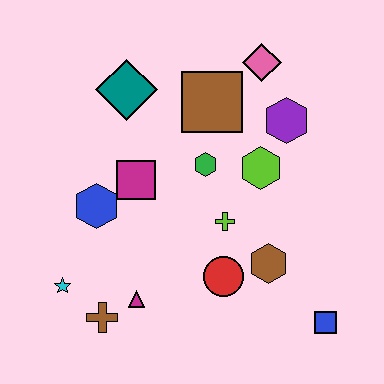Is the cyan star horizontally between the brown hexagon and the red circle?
No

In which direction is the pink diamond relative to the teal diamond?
The pink diamond is to the right of the teal diamond.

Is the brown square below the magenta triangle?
No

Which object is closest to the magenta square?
The blue hexagon is closest to the magenta square.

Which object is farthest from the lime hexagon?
The cyan star is farthest from the lime hexagon.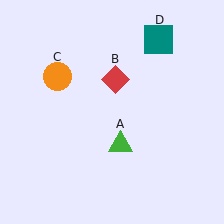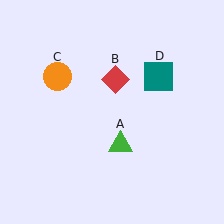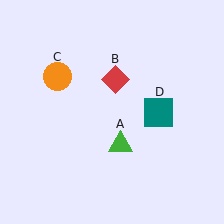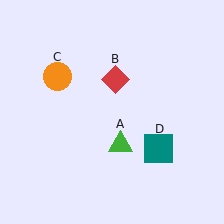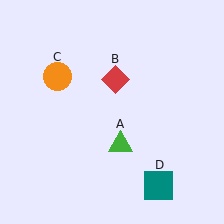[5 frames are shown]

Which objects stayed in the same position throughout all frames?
Green triangle (object A) and red diamond (object B) and orange circle (object C) remained stationary.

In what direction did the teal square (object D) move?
The teal square (object D) moved down.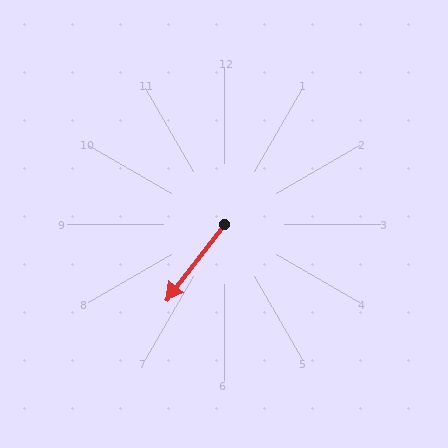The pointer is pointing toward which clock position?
Roughly 7 o'clock.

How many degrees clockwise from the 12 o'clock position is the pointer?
Approximately 218 degrees.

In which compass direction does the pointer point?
Southwest.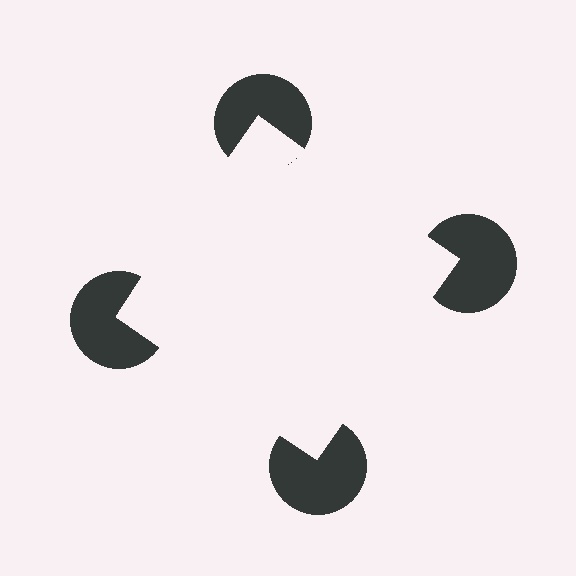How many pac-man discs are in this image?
There are 4 — one at each vertex of the illusory square.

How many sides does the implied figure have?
4 sides.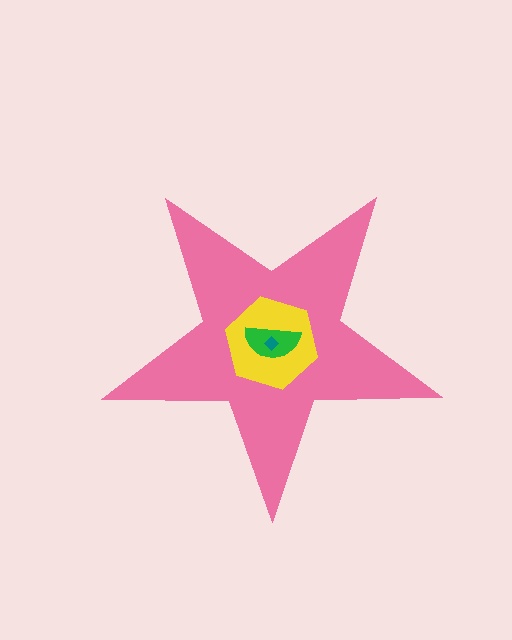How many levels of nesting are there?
4.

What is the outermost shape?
The pink star.